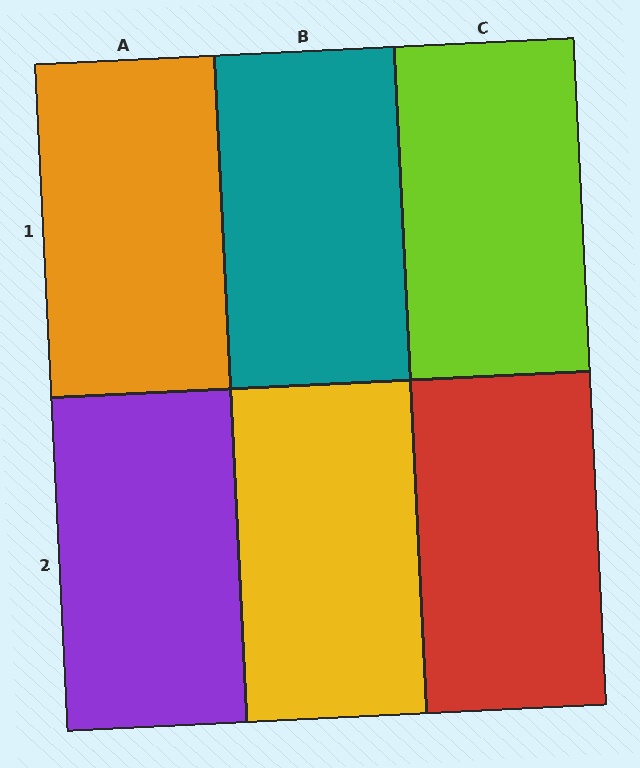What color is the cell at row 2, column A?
Purple.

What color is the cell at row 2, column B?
Yellow.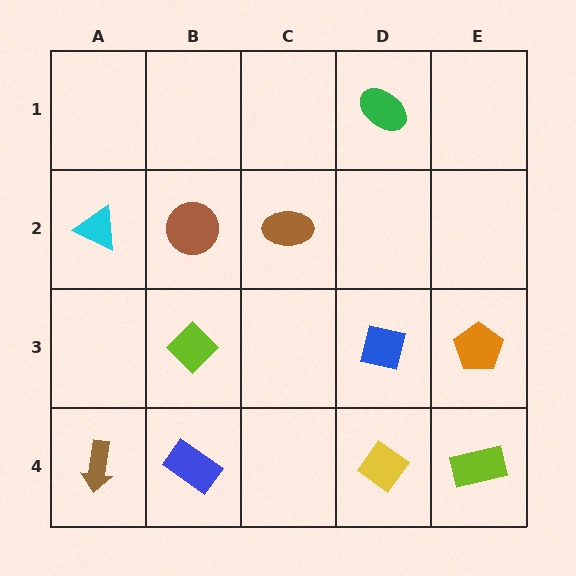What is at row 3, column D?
A blue square.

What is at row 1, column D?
A green ellipse.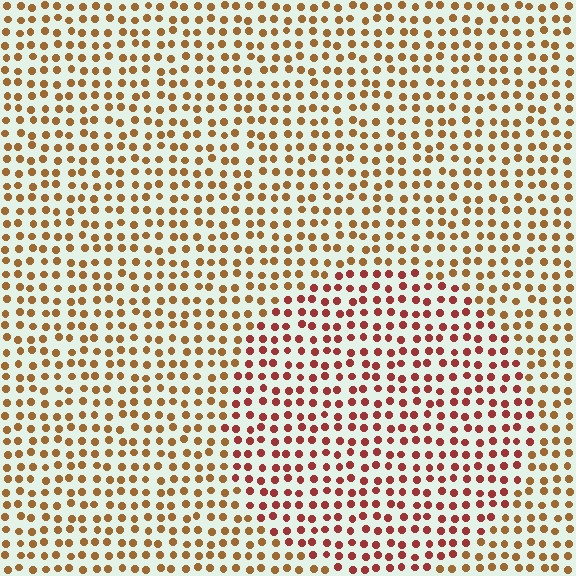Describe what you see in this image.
The image is filled with small brown elements in a uniform arrangement. A circle-shaped region is visible where the elements are tinted to a slightly different hue, forming a subtle color boundary.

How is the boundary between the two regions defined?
The boundary is defined purely by a slight shift in hue (about 33 degrees). Spacing, size, and orientation are identical on both sides.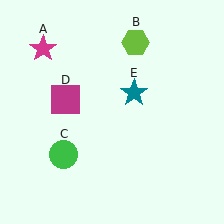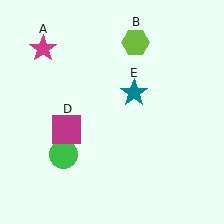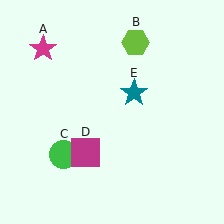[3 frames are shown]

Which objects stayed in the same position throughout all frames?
Magenta star (object A) and lime hexagon (object B) and green circle (object C) and teal star (object E) remained stationary.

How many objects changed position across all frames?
1 object changed position: magenta square (object D).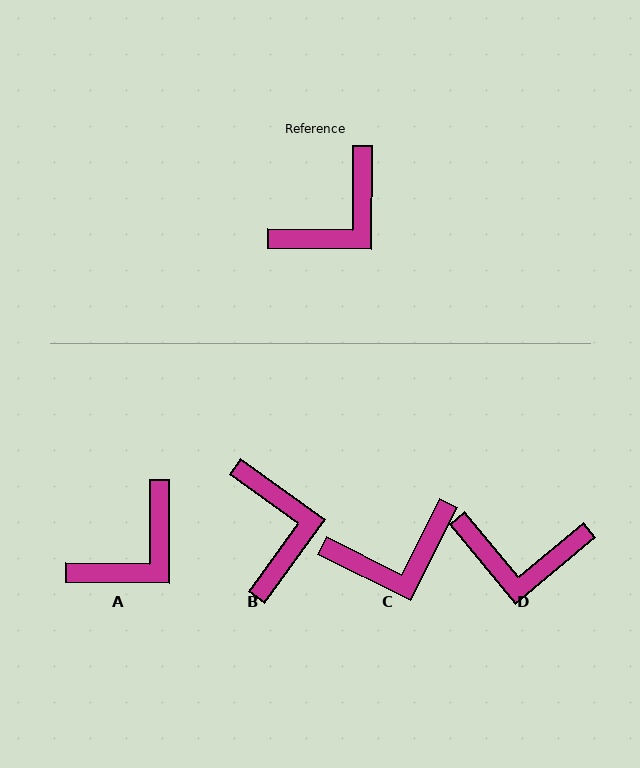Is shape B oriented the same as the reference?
No, it is off by about 54 degrees.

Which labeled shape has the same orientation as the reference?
A.